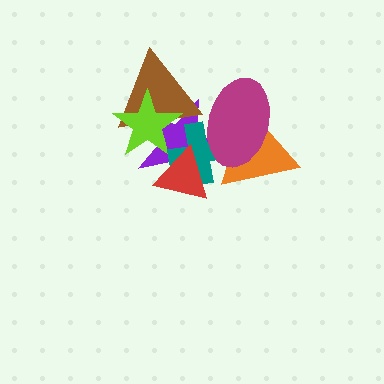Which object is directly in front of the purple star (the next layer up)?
The orange triangle is directly in front of the purple star.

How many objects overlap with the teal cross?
6 objects overlap with the teal cross.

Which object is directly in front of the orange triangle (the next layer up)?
The teal cross is directly in front of the orange triangle.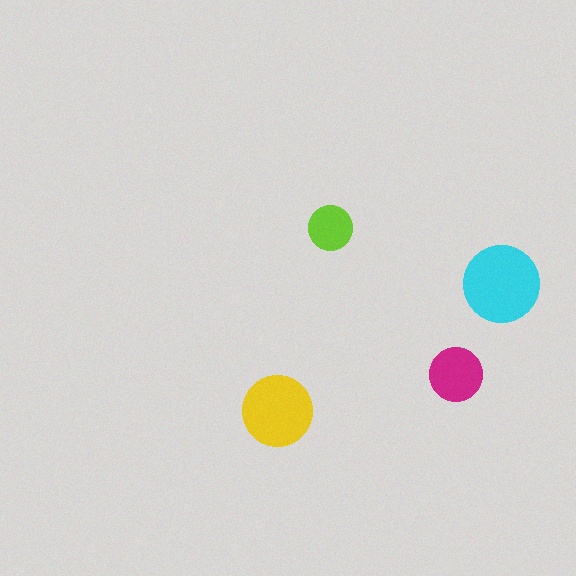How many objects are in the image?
There are 4 objects in the image.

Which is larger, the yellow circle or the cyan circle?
The cyan one.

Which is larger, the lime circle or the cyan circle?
The cyan one.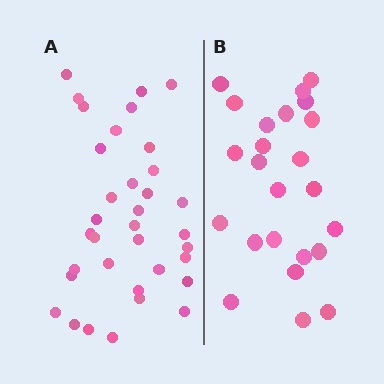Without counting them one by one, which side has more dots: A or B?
Region A (the left region) has more dots.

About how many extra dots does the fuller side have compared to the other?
Region A has roughly 12 or so more dots than region B.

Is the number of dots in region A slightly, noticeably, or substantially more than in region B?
Region A has substantially more. The ratio is roughly 1.5 to 1.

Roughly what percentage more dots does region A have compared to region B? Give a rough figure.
About 45% more.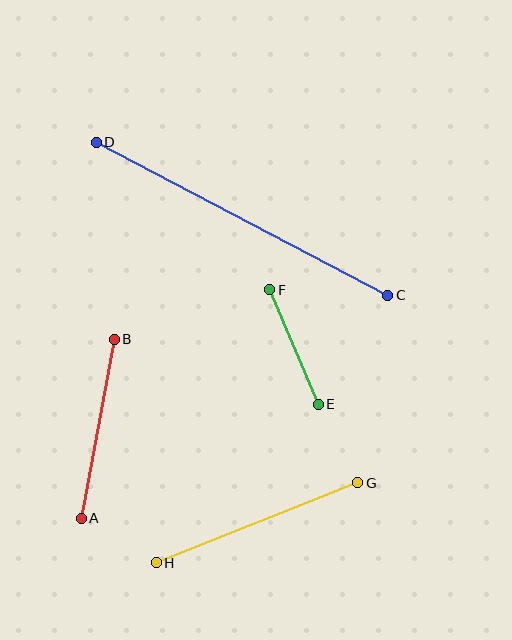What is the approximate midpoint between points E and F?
The midpoint is at approximately (294, 347) pixels.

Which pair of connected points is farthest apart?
Points C and D are farthest apart.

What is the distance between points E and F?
The distance is approximately 124 pixels.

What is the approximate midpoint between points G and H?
The midpoint is at approximately (257, 523) pixels.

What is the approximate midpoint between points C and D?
The midpoint is at approximately (242, 219) pixels.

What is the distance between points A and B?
The distance is approximately 182 pixels.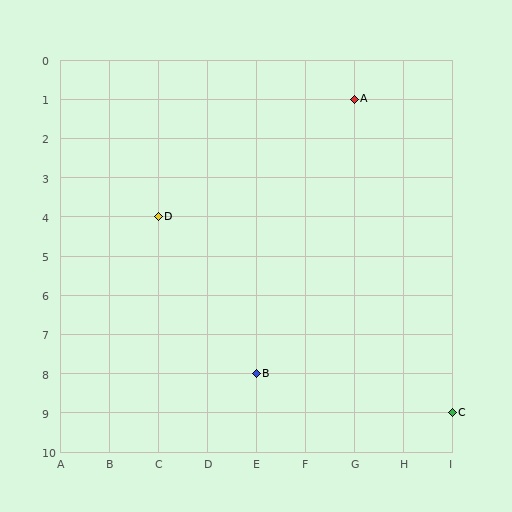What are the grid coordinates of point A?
Point A is at grid coordinates (G, 1).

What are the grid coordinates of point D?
Point D is at grid coordinates (C, 4).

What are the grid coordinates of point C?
Point C is at grid coordinates (I, 9).